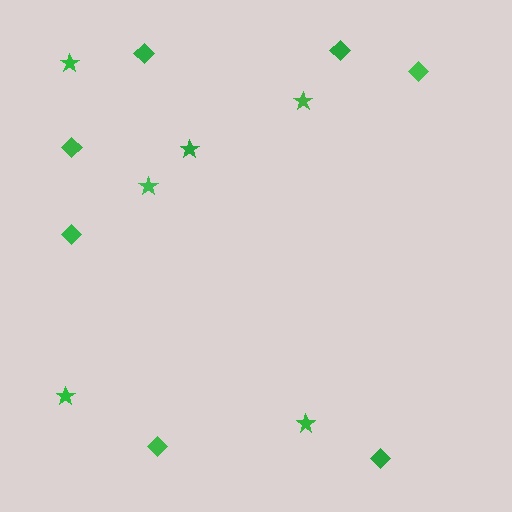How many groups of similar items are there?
There are 2 groups: one group of stars (6) and one group of diamonds (7).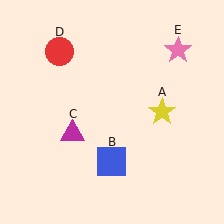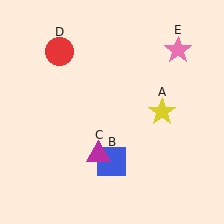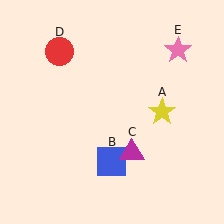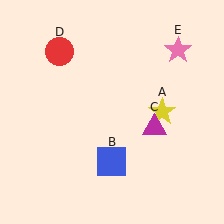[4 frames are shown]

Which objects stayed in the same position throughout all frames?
Yellow star (object A) and blue square (object B) and red circle (object D) and pink star (object E) remained stationary.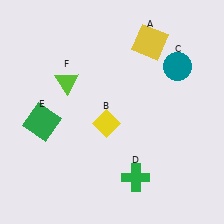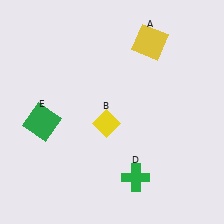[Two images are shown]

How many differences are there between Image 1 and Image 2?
There are 2 differences between the two images.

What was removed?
The teal circle (C), the lime triangle (F) were removed in Image 2.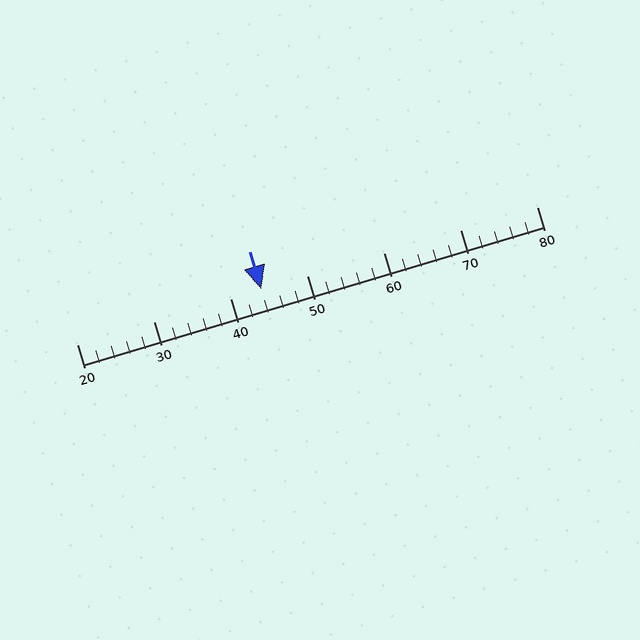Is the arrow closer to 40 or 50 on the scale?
The arrow is closer to 40.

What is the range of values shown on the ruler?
The ruler shows values from 20 to 80.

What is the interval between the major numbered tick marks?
The major tick marks are spaced 10 units apart.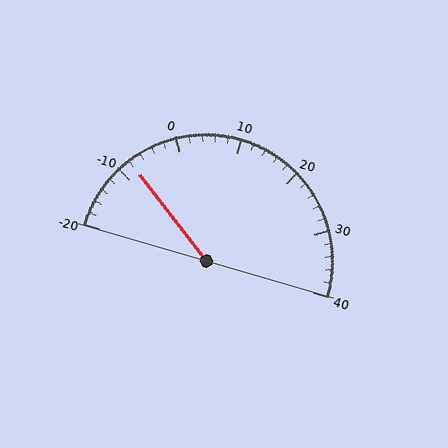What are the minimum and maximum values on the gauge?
The gauge ranges from -20 to 40.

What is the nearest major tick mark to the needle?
The nearest major tick mark is -10.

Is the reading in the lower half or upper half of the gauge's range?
The reading is in the lower half of the range (-20 to 40).